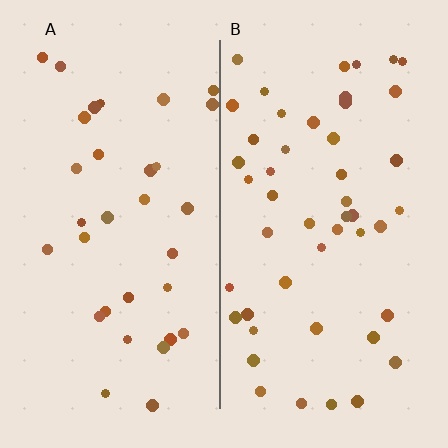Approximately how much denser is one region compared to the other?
Approximately 1.5× — region B over region A.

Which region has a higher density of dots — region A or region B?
B (the right).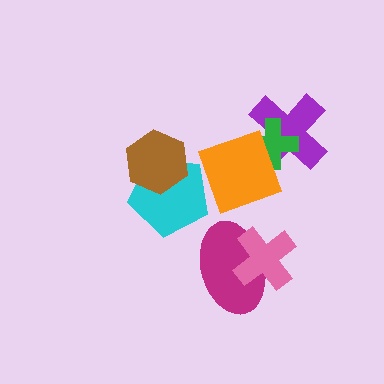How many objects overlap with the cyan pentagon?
1 object overlaps with the cyan pentagon.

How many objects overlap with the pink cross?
1 object overlaps with the pink cross.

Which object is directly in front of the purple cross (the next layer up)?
The green cross is directly in front of the purple cross.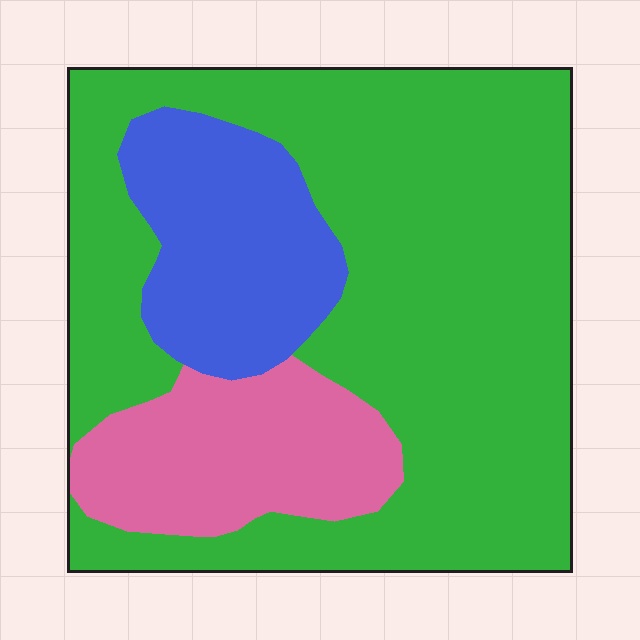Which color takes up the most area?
Green, at roughly 65%.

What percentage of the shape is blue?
Blue takes up less than a quarter of the shape.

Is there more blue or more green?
Green.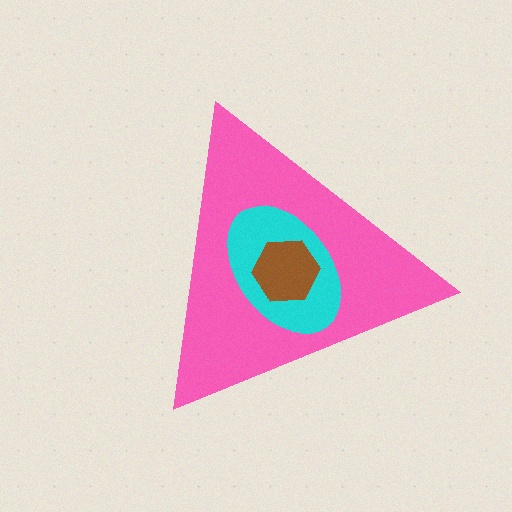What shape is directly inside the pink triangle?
The cyan ellipse.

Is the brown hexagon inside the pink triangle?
Yes.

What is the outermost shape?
The pink triangle.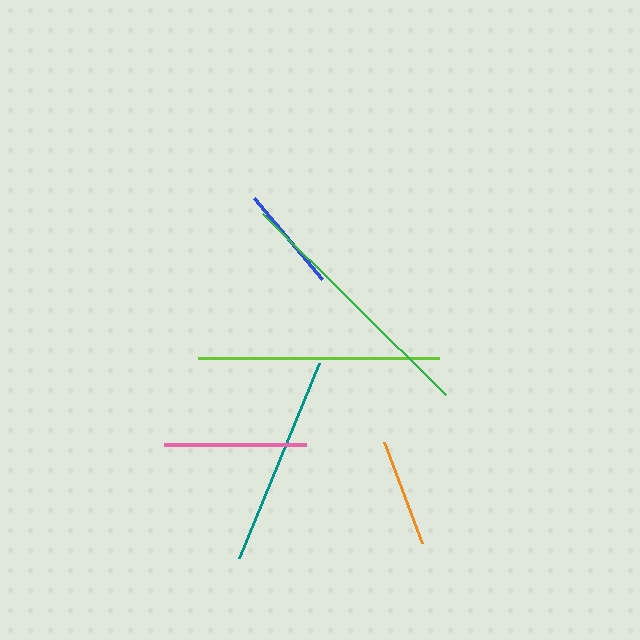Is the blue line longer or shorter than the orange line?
The orange line is longer than the blue line.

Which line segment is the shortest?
The blue line is the shortest at approximately 106 pixels.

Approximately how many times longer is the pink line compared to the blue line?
The pink line is approximately 1.3 times the length of the blue line.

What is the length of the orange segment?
The orange segment is approximately 108 pixels long.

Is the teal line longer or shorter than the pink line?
The teal line is longer than the pink line.